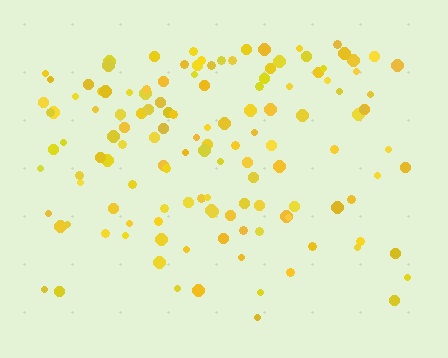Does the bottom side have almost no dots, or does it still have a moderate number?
Still a moderate number, just noticeably fewer than the top.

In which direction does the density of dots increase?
From bottom to top, with the top side densest.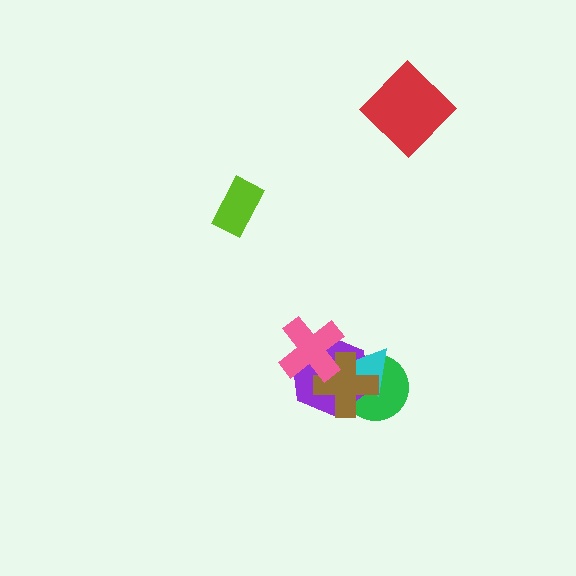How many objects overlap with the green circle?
3 objects overlap with the green circle.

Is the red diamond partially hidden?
No, no other shape covers it.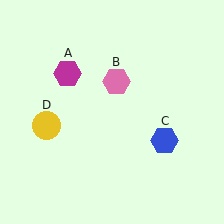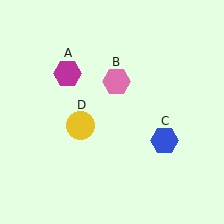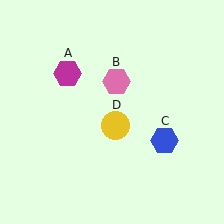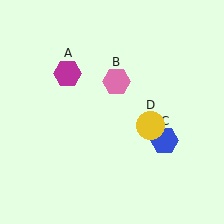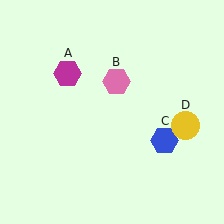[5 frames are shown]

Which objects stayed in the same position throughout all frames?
Magenta hexagon (object A) and pink hexagon (object B) and blue hexagon (object C) remained stationary.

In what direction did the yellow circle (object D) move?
The yellow circle (object D) moved right.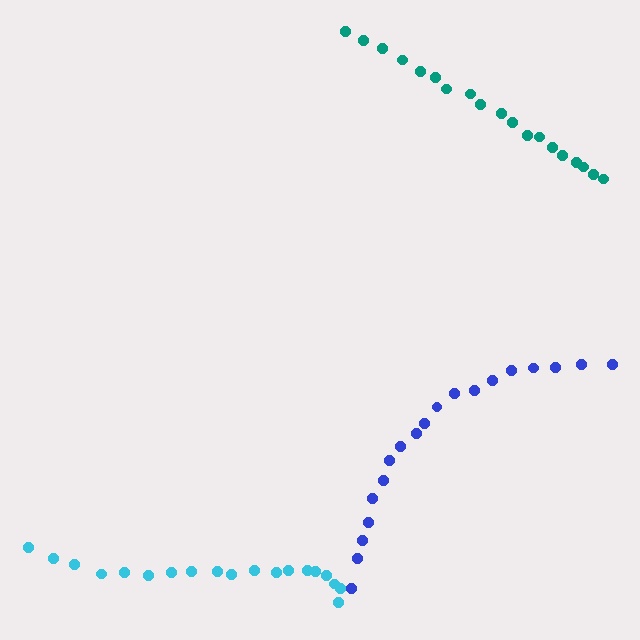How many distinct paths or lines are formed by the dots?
There are 3 distinct paths.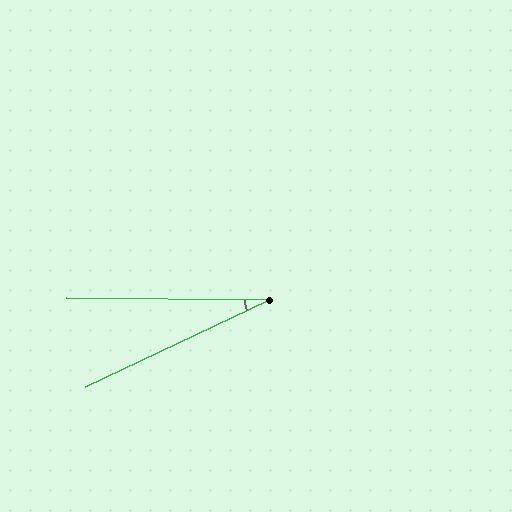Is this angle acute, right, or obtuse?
It is acute.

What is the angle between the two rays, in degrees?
Approximately 26 degrees.